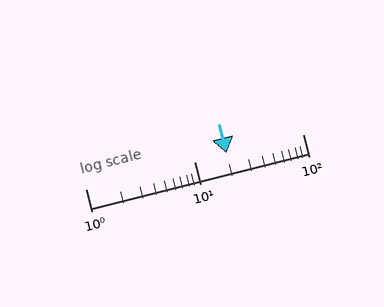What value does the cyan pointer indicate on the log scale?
The pointer indicates approximately 20.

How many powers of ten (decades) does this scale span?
The scale spans 2 decades, from 1 to 100.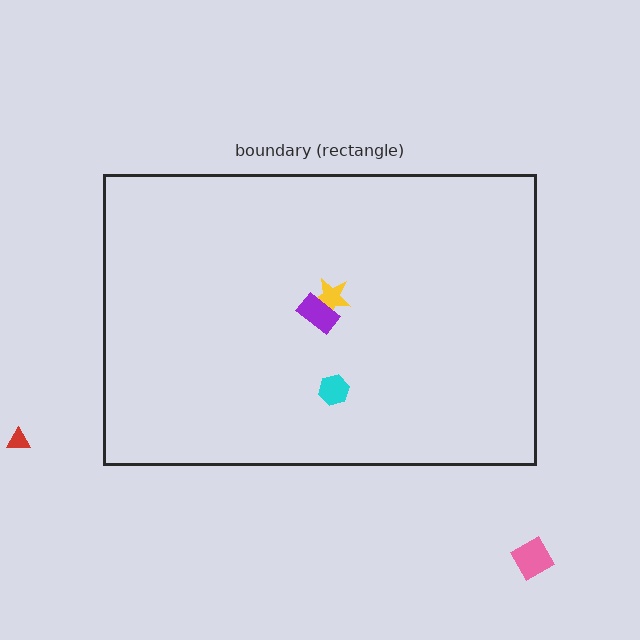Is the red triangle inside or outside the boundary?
Outside.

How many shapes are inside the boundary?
3 inside, 2 outside.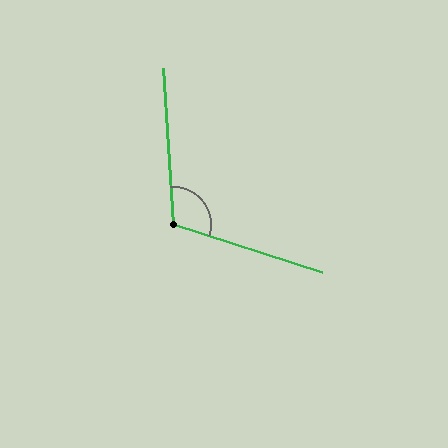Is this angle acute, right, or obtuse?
It is obtuse.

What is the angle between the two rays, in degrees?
Approximately 112 degrees.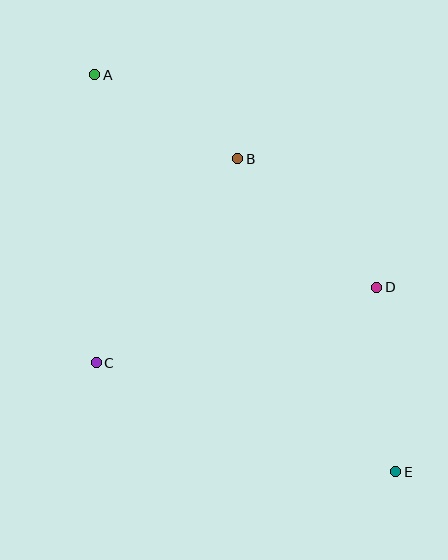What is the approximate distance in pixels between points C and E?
The distance between C and E is approximately 319 pixels.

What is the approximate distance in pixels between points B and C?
The distance between B and C is approximately 248 pixels.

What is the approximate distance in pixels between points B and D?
The distance between B and D is approximately 189 pixels.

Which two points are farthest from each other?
Points A and E are farthest from each other.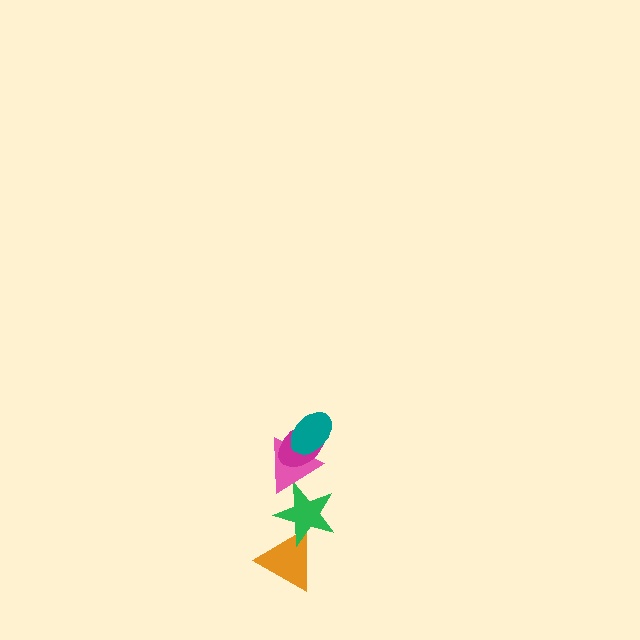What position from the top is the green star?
The green star is 4th from the top.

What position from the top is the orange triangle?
The orange triangle is 5th from the top.